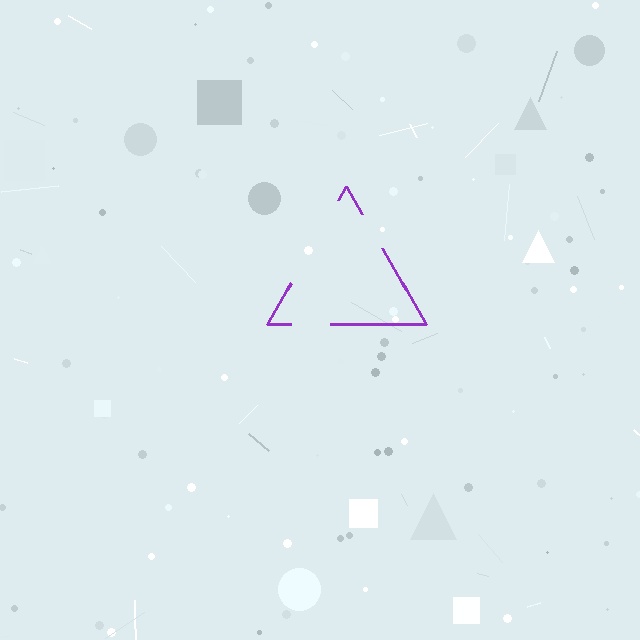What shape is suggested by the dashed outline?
The dashed outline suggests a triangle.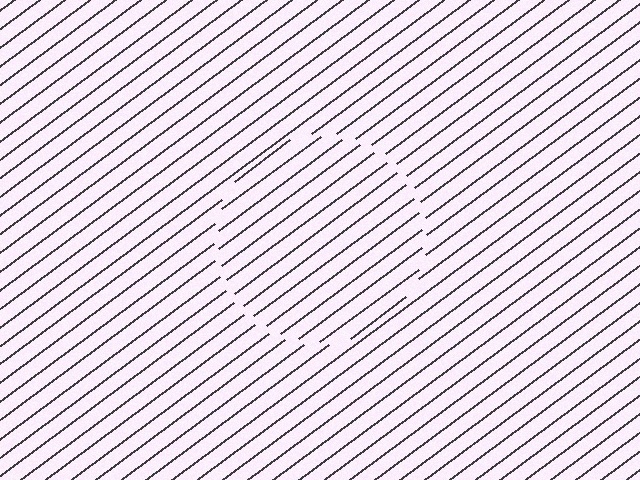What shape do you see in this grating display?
An illusory circle. The interior of the shape contains the same grating, shifted by half a period — the contour is defined by the phase discontinuity where line-ends from the inner and outer gratings abut.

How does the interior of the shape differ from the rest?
The interior of the shape contains the same grating, shifted by half a period — the contour is defined by the phase discontinuity where line-ends from the inner and outer gratings abut.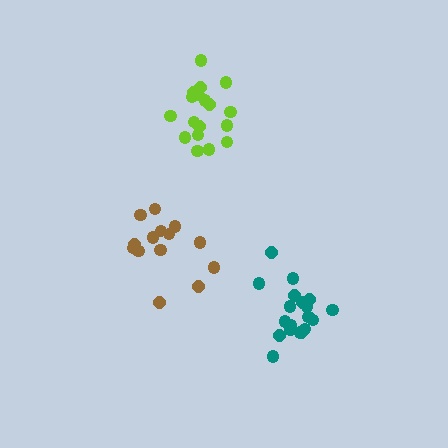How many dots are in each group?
Group 1: 20 dots, Group 2: 18 dots, Group 3: 14 dots (52 total).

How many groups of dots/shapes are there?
There are 3 groups.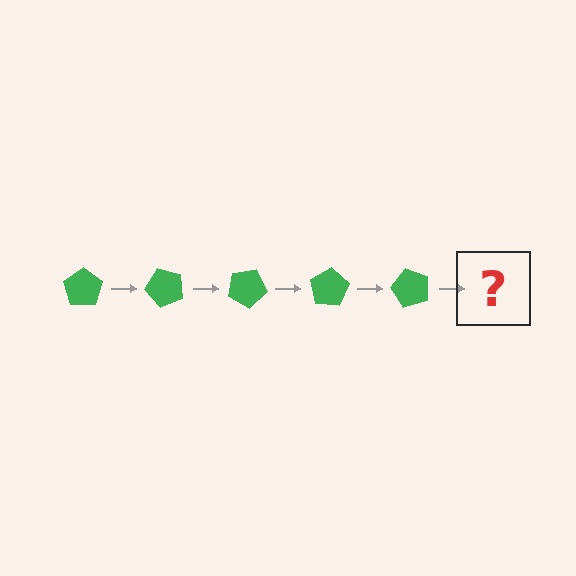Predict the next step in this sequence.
The next step is a green pentagon rotated 250 degrees.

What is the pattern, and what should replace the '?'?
The pattern is that the pentagon rotates 50 degrees each step. The '?' should be a green pentagon rotated 250 degrees.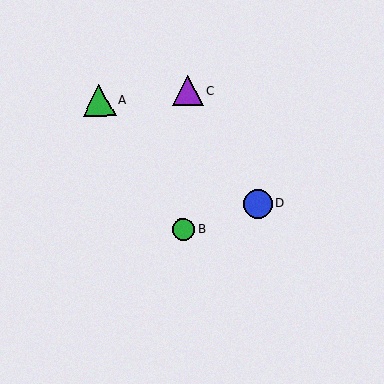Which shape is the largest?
The green triangle (labeled A) is the largest.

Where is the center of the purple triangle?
The center of the purple triangle is at (188, 91).